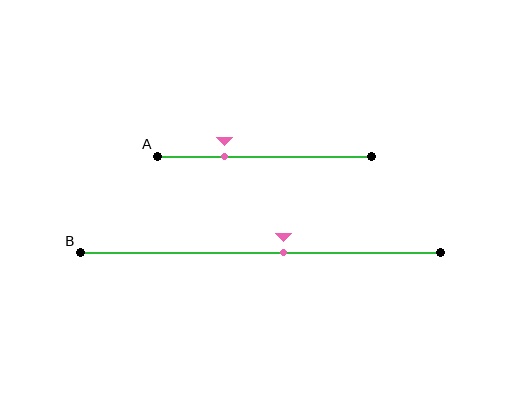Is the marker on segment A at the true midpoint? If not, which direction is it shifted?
No, the marker on segment A is shifted to the left by about 19% of the segment length.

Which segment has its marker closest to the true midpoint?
Segment B has its marker closest to the true midpoint.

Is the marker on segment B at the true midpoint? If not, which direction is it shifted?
No, the marker on segment B is shifted to the right by about 7% of the segment length.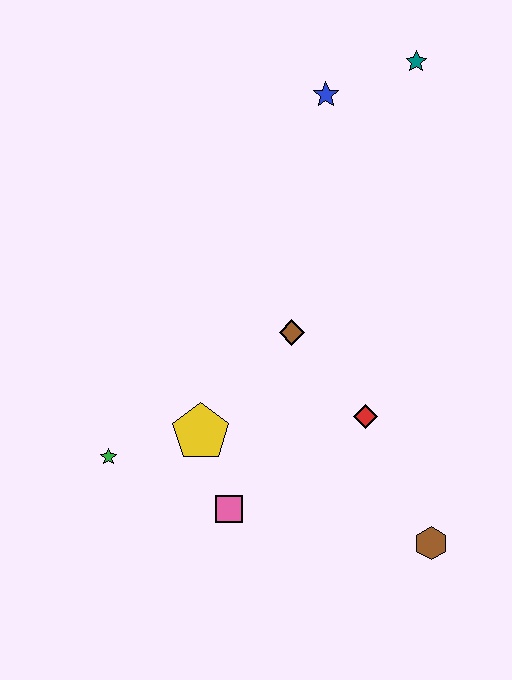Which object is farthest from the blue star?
The brown hexagon is farthest from the blue star.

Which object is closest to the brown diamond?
The red diamond is closest to the brown diamond.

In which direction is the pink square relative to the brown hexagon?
The pink square is to the left of the brown hexagon.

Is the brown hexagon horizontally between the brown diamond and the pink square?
No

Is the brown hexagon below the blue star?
Yes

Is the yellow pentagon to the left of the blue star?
Yes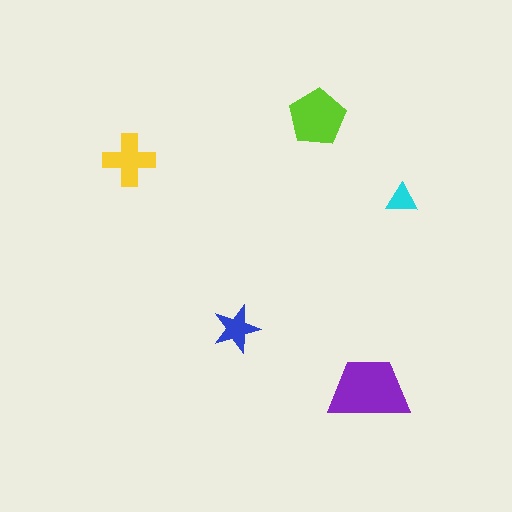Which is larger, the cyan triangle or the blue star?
The blue star.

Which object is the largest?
The purple trapezoid.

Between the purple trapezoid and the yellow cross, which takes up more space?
The purple trapezoid.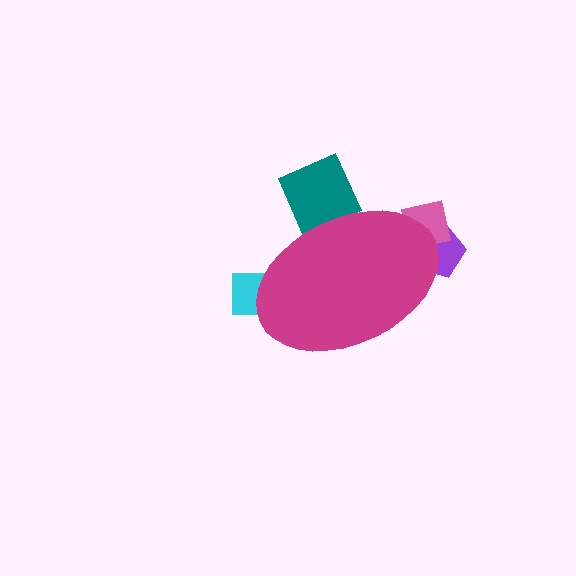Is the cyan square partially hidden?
Yes, the cyan square is partially hidden behind the magenta ellipse.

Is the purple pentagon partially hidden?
Yes, the purple pentagon is partially hidden behind the magenta ellipse.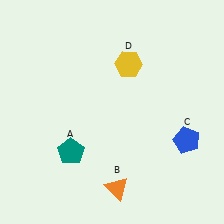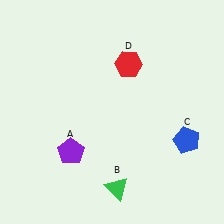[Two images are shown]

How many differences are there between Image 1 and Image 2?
There are 3 differences between the two images.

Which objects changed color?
A changed from teal to purple. B changed from orange to green. D changed from yellow to red.